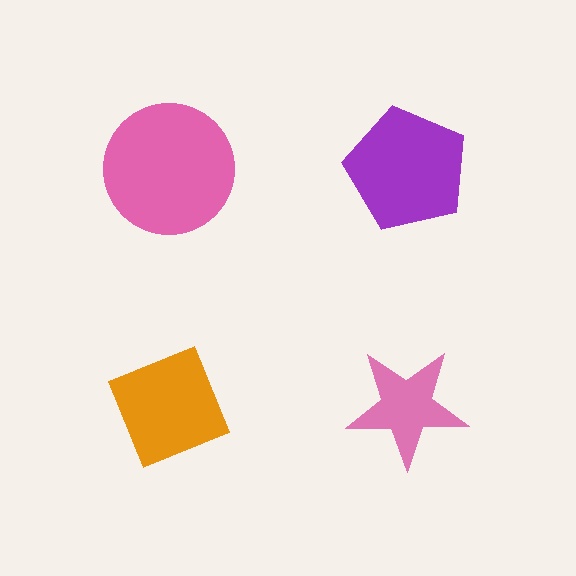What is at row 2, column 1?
An orange diamond.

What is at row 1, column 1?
A pink circle.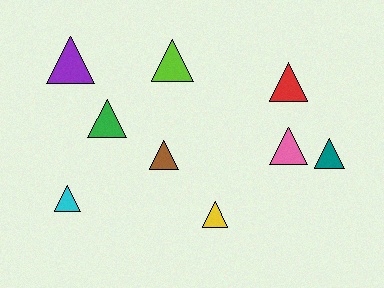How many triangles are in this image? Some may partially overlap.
There are 9 triangles.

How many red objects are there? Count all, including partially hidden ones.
There is 1 red object.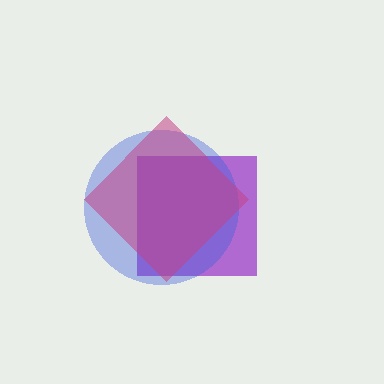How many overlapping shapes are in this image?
There are 3 overlapping shapes in the image.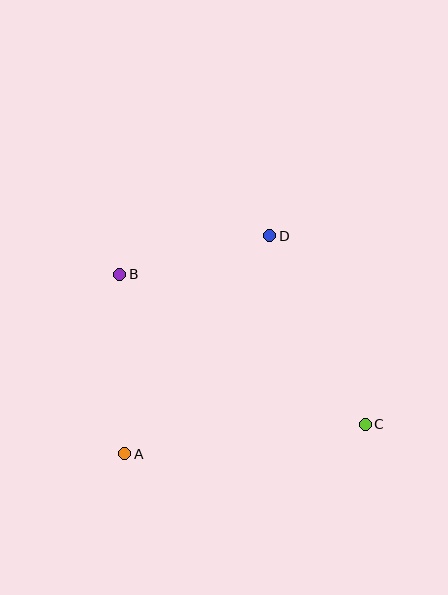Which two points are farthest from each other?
Points B and C are farthest from each other.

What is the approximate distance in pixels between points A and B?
The distance between A and B is approximately 180 pixels.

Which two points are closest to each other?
Points B and D are closest to each other.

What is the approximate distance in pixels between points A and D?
The distance between A and D is approximately 262 pixels.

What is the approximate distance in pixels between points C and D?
The distance between C and D is approximately 211 pixels.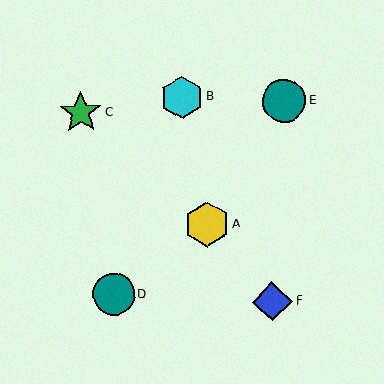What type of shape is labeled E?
Shape E is a teal circle.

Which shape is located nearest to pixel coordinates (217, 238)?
The yellow hexagon (labeled A) at (207, 224) is nearest to that location.